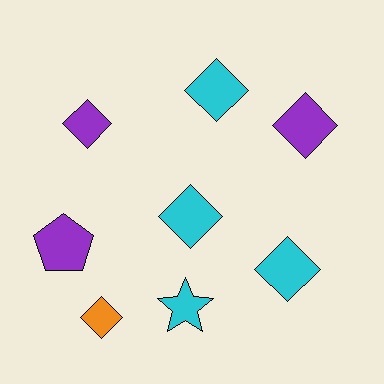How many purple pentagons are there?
There is 1 purple pentagon.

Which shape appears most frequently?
Diamond, with 6 objects.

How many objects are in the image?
There are 8 objects.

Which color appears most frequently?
Cyan, with 4 objects.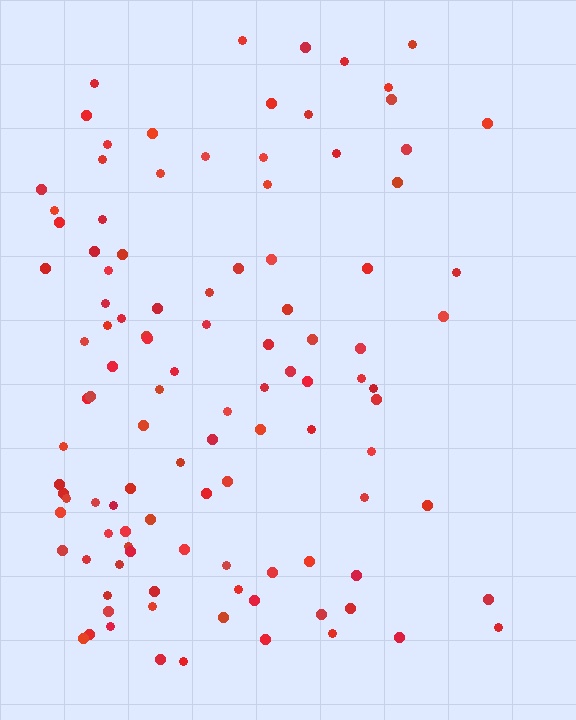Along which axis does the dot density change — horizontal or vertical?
Horizontal.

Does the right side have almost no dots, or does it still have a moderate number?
Still a moderate number, just noticeably fewer than the left.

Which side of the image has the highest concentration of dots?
The left.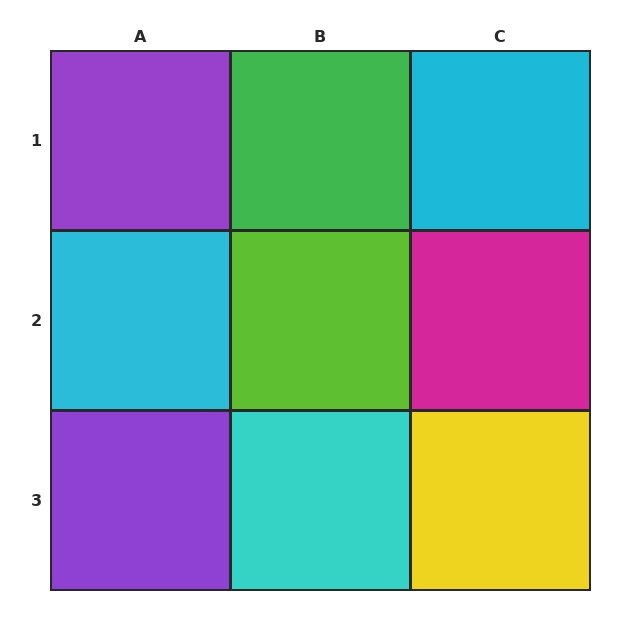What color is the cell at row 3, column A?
Purple.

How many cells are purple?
2 cells are purple.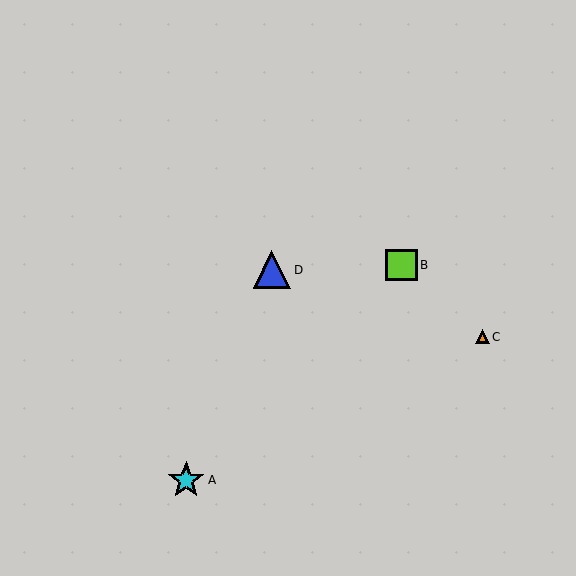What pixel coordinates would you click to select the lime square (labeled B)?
Click at (401, 265) to select the lime square B.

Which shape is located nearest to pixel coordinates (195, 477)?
The cyan star (labeled A) at (186, 480) is nearest to that location.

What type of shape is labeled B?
Shape B is a lime square.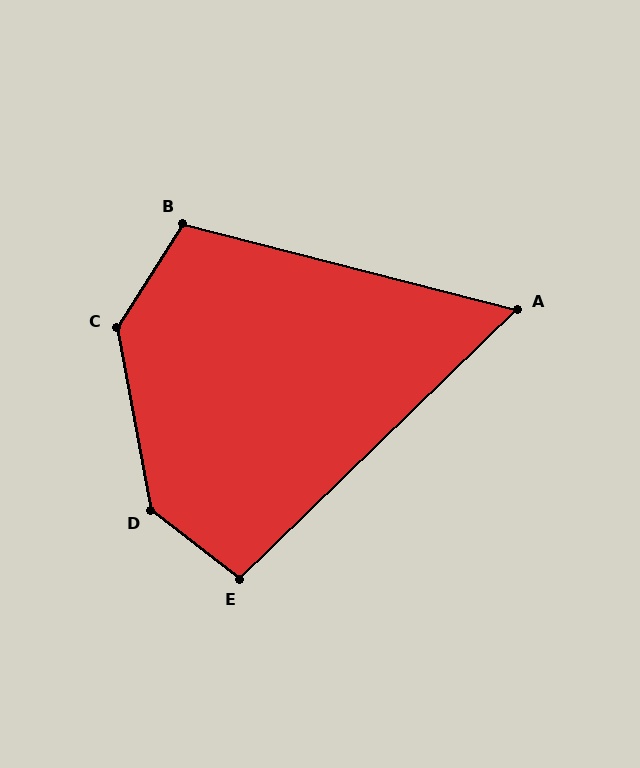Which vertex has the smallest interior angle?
A, at approximately 59 degrees.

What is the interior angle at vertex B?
Approximately 108 degrees (obtuse).